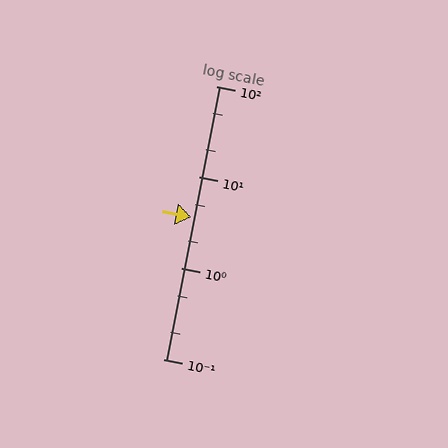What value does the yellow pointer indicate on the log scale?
The pointer indicates approximately 3.6.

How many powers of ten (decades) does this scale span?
The scale spans 3 decades, from 0.1 to 100.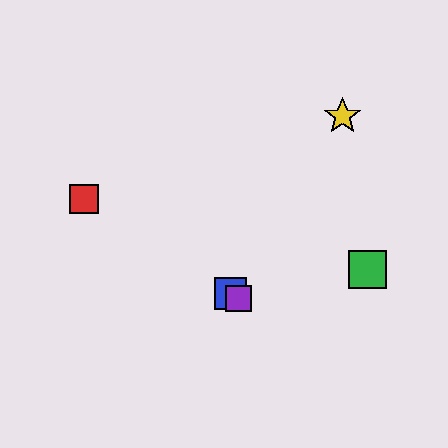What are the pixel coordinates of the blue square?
The blue square is at (231, 293).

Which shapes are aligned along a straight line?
The red square, the blue square, the purple square are aligned along a straight line.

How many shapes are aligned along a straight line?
3 shapes (the red square, the blue square, the purple square) are aligned along a straight line.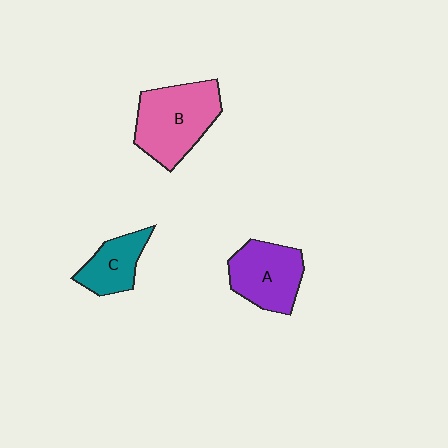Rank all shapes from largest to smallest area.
From largest to smallest: B (pink), A (purple), C (teal).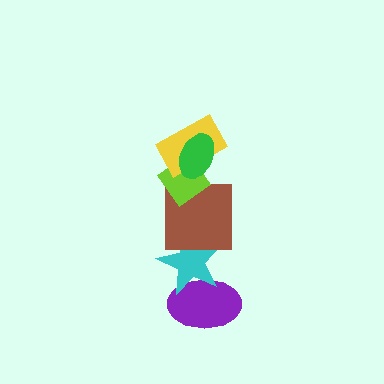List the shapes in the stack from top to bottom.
From top to bottom: the green ellipse, the yellow rectangle, the lime diamond, the brown square, the cyan star, the purple ellipse.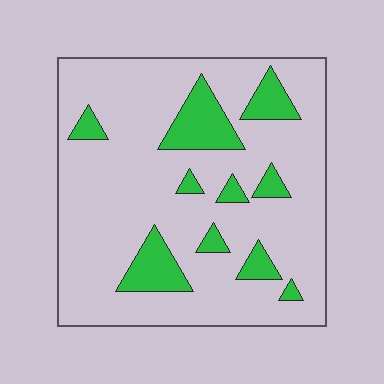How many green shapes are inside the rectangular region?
10.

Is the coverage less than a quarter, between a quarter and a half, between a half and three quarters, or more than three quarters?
Less than a quarter.